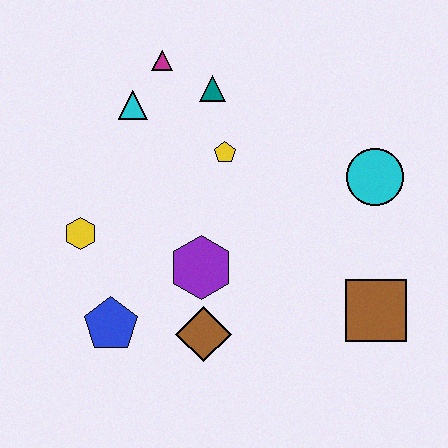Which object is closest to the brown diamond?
The purple hexagon is closest to the brown diamond.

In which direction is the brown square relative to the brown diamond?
The brown square is to the right of the brown diamond.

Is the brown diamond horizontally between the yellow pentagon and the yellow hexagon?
Yes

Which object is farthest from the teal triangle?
The brown square is farthest from the teal triangle.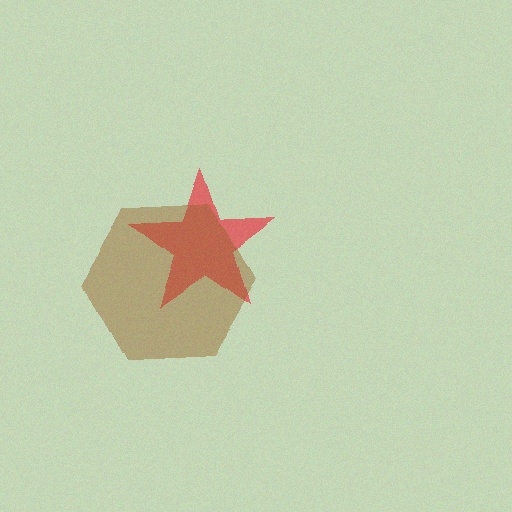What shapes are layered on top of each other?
The layered shapes are: a red star, a brown hexagon.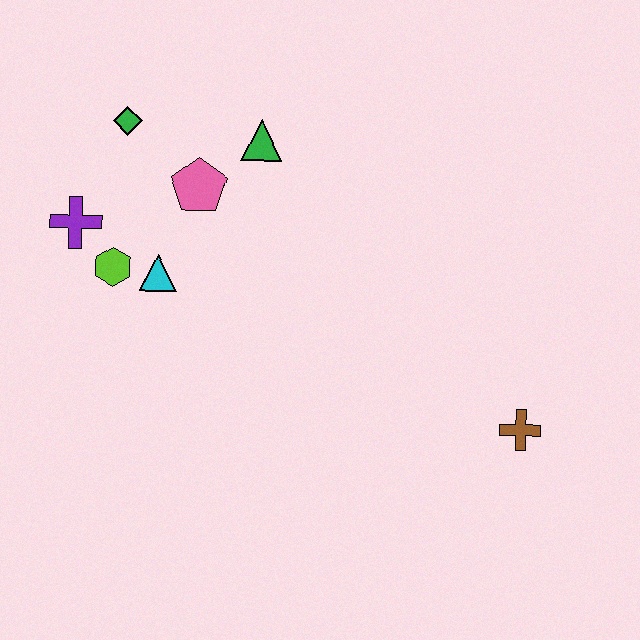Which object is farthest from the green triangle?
The brown cross is farthest from the green triangle.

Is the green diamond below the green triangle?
No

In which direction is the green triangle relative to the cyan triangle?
The green triangle is above the cyan triangle.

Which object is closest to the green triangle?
The pink pentagon is closest to the green triangle.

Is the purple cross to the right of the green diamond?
No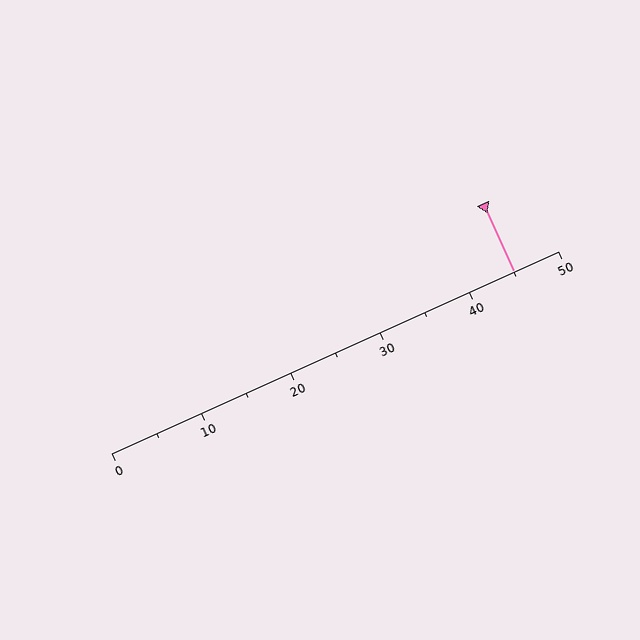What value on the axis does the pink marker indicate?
The marker indicates approximately 45.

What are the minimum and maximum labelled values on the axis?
The axis runs from 0 to 50.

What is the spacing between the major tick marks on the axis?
The major ticks are spaced 10 apart.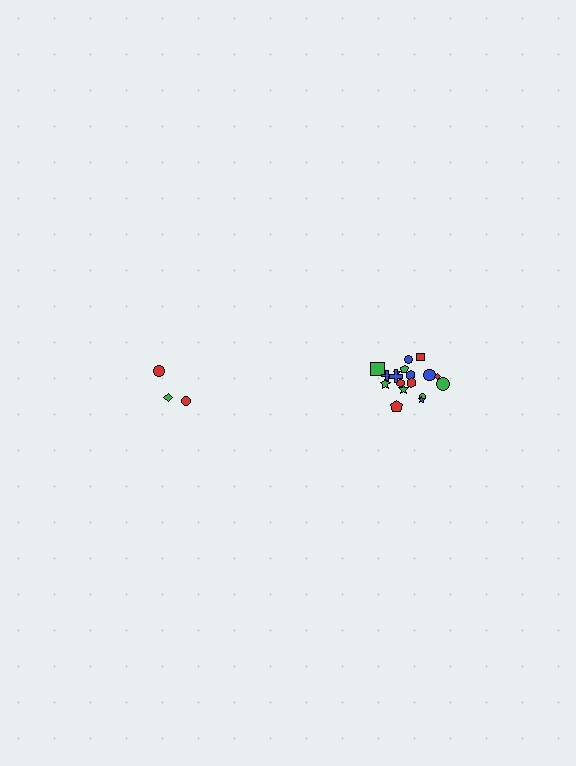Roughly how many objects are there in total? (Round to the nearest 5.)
Roughly 20 objects in total.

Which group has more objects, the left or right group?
The right group.